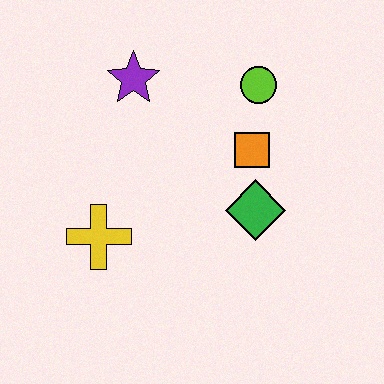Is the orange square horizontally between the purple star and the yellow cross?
No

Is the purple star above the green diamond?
Yes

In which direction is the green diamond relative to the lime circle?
The green diamond is below the lime circle.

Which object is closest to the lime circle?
The orange square is closest to the lime circle.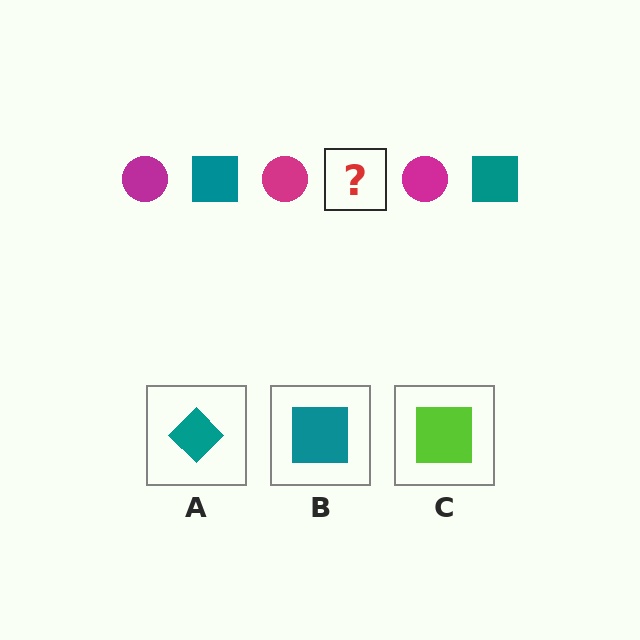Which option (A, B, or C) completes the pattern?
B.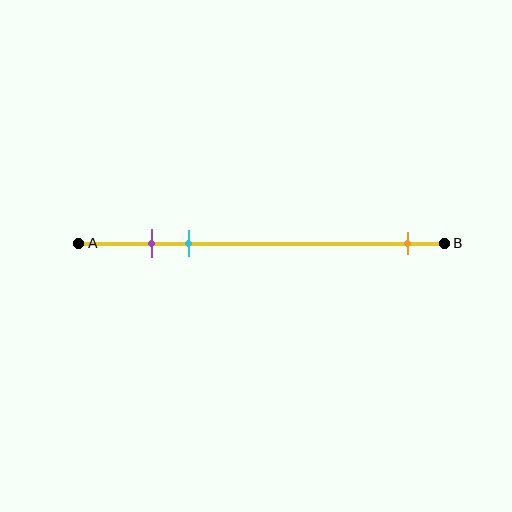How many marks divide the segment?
There are 3 marks dividing the segment.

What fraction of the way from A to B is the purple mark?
The purple mark is approximately 20% (0.2) of the way from A to B.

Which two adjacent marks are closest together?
The purple and cyan marks are the closest adjacent pair.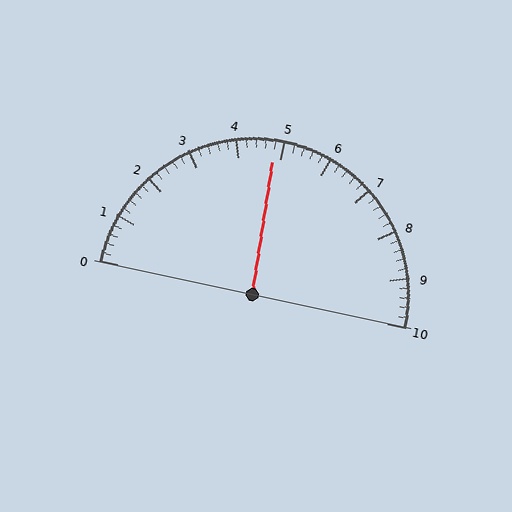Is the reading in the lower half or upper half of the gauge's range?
The reading is in the lower half of the range (0 to 10).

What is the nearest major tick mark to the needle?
The nearest major tick mark is 5.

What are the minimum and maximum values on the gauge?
The gauge ranges from 0 to 10.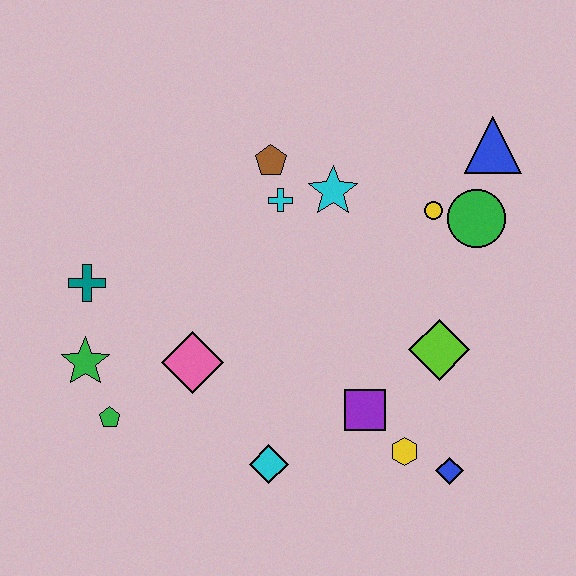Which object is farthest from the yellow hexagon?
The teal cross is farthest from the yellow hexagon.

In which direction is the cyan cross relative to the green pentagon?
The cyan cross is above the green pentagon.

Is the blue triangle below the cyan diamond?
No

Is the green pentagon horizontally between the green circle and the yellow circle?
No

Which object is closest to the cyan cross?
The brown pentagon is closest to the cyan cross.